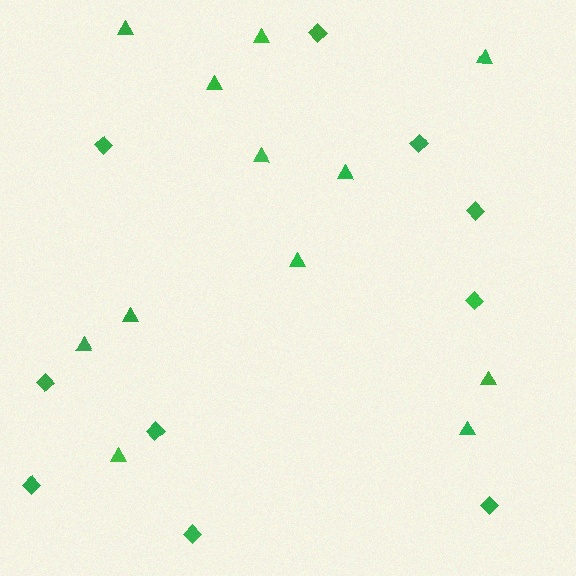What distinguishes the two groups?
There are 2 groups: one group of diamonds (10) and one group of triangles (12).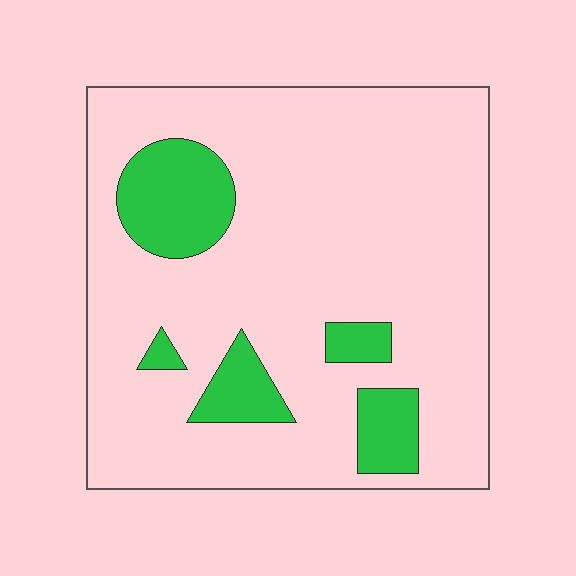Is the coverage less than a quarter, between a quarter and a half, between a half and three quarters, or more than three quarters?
Less than a quarter.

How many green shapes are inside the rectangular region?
5.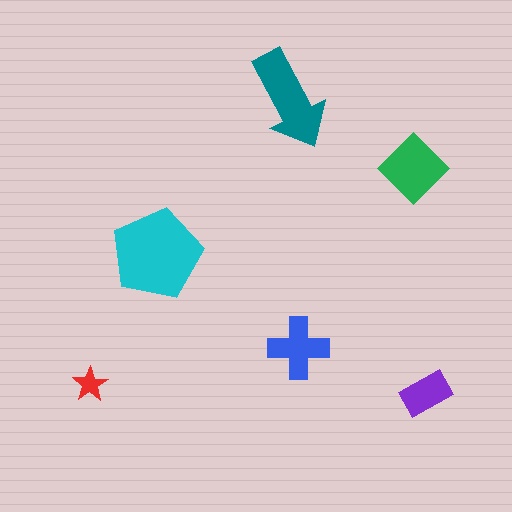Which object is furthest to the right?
The purple rectangle is rightmost.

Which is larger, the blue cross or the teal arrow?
The teal arrow.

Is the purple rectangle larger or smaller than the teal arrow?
Smaller.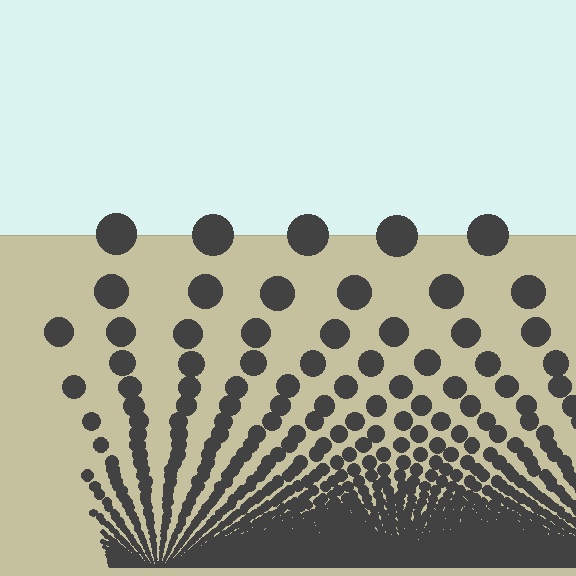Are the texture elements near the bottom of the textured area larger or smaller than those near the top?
Smaller. The gradient is inverted — elements near the bottom are smaller and denser.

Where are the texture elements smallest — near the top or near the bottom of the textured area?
Near the bottom.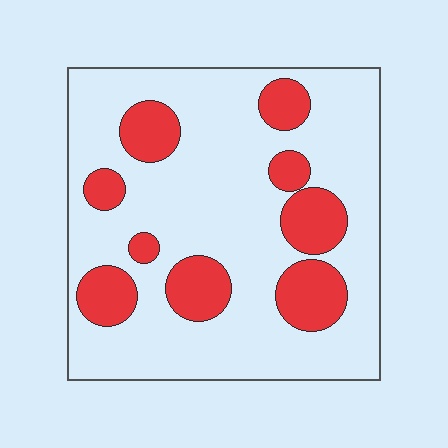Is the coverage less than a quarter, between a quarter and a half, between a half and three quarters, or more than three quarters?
Less than a quarter.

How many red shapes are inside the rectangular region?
9.